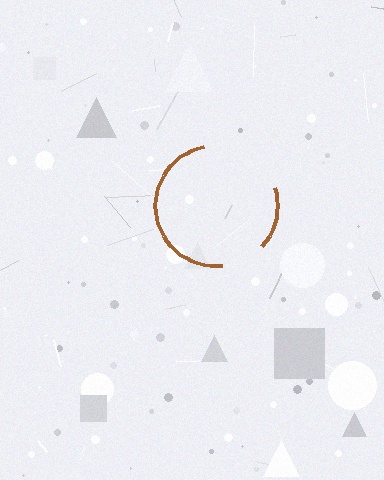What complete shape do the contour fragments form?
The contour fragments form a circle.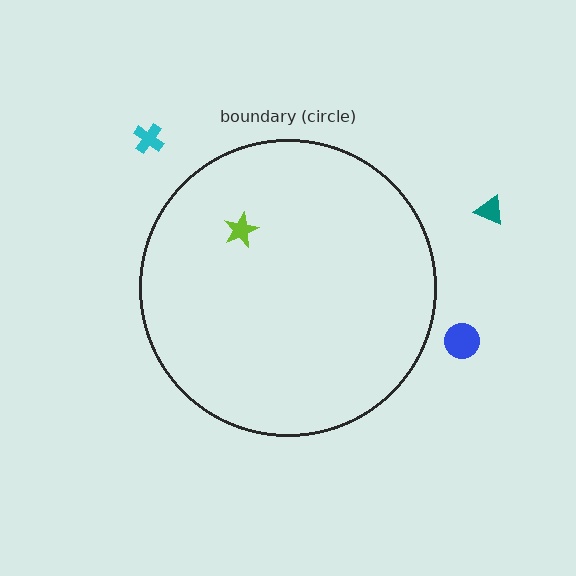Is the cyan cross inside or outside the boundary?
Outside.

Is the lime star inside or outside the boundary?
Inside.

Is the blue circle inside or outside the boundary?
Outside.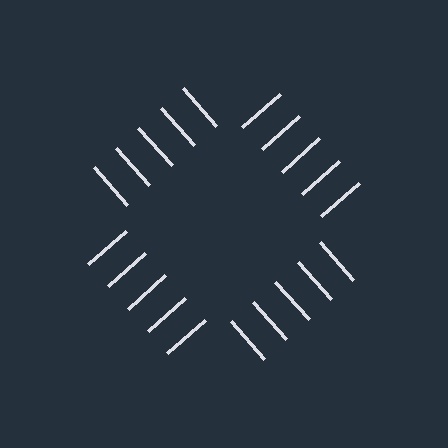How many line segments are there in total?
20 — 5 along each of the 4 edges.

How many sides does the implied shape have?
4 sides — the line-ends trace a square.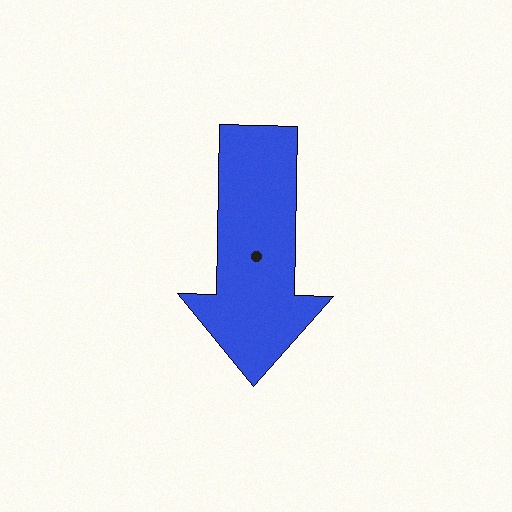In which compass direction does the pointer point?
South.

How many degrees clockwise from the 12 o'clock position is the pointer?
Approximately 181 degrees.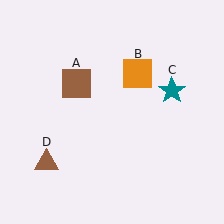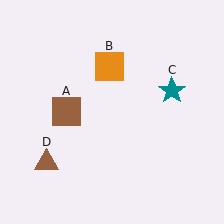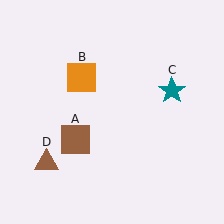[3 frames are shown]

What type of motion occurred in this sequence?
The brown square (object A), orange square (object B) rotated counterclockwise around the center of the scene.